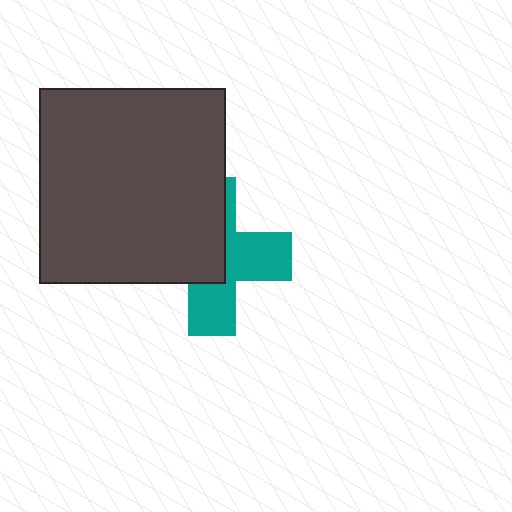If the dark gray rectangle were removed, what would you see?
You would see the complete teal cross.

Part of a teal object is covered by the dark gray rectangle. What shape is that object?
It is a cross.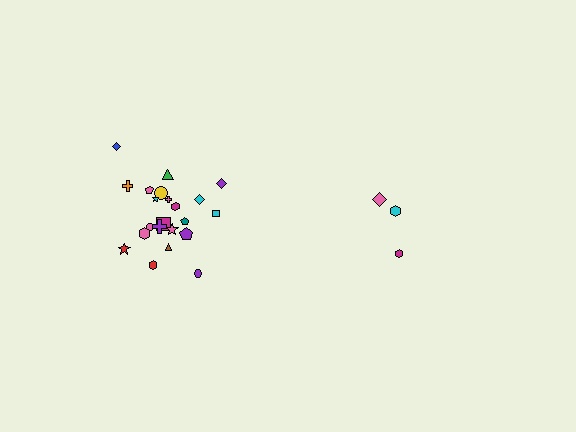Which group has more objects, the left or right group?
The left group.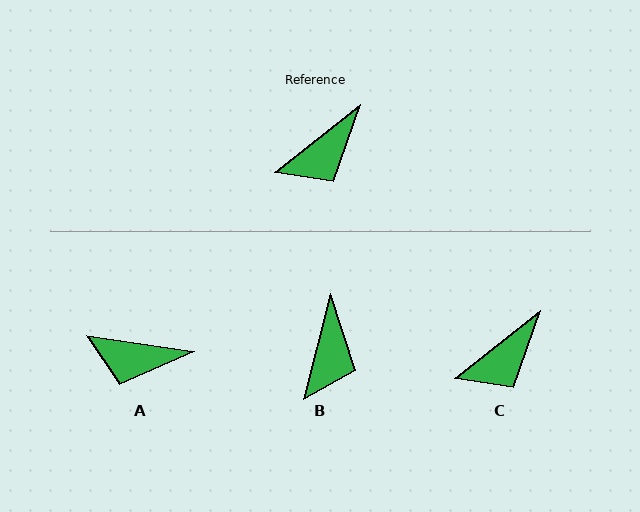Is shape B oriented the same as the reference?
No, it is off by about 37 degrees.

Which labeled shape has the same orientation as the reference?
C.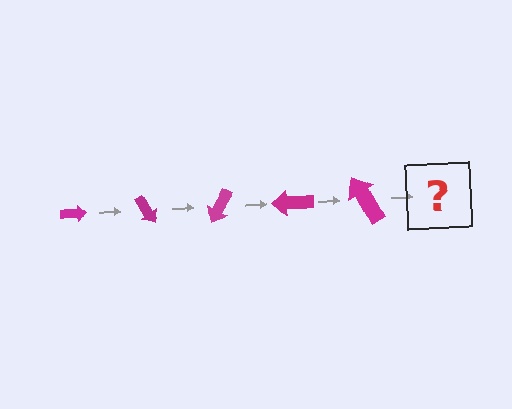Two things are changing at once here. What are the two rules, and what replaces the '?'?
The two rules are that the arrow grows larger each step and it rotates 60 degrees each step. The '?' should be an arrow, larger than the previous one and rotated 300 degrees from the start.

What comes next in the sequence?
The next element should be an arrow, larger than the previous one and rotated 300 degrees from the start.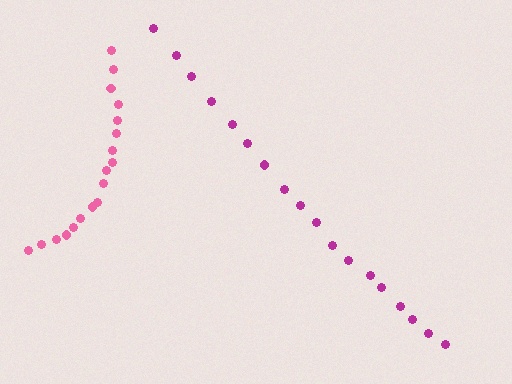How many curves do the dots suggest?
There are 2 distinct paths.